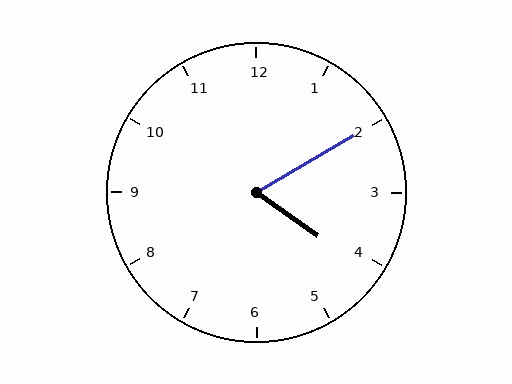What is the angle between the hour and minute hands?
Approximately 65 degrees.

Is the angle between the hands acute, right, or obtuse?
It is acute.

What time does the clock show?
4:10.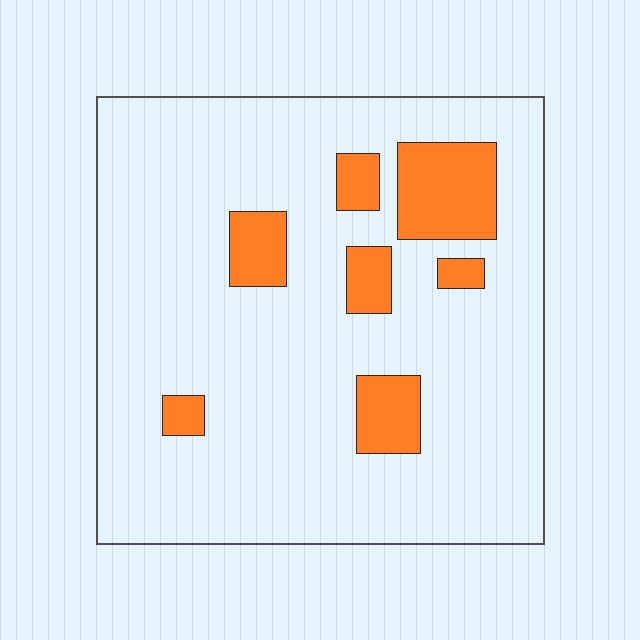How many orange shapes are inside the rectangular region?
7.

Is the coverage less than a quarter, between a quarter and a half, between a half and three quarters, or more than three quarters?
Less than a quarter.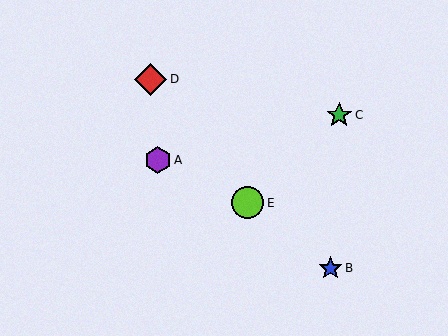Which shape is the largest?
The red diamond (labeled D) is the largest.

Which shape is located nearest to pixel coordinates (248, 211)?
The lime circle (labeled E) at (248, 203) is nearest to that location.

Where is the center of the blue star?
The center of the blue star is at (331, 268).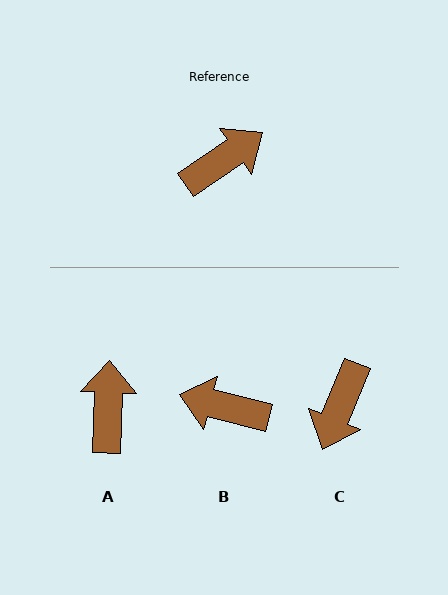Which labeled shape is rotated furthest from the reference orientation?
C, about 147 degrees away.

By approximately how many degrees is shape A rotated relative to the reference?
Approximately 53 degrees counter-clockwise.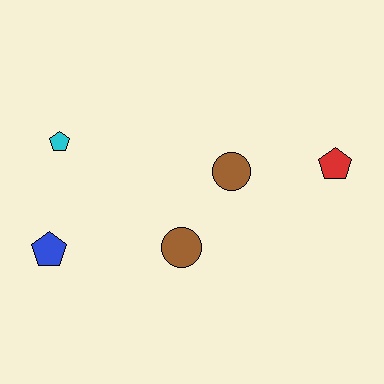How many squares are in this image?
There are no squares.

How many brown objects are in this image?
There are 2 brown objects.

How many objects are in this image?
There are 5 objects.